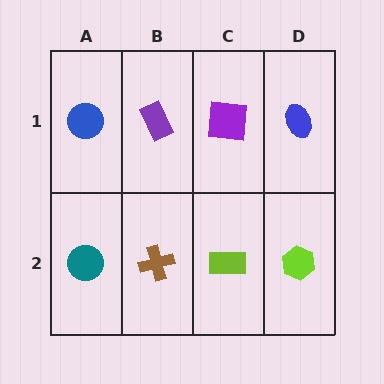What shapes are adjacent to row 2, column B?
A purple rectangle (row 1, column B), a teal circle (row 2, column A), a lime rectangle (row 2, column C).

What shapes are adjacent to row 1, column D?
A lime hexagon (row 2, column D), a purple square (row 1, column C).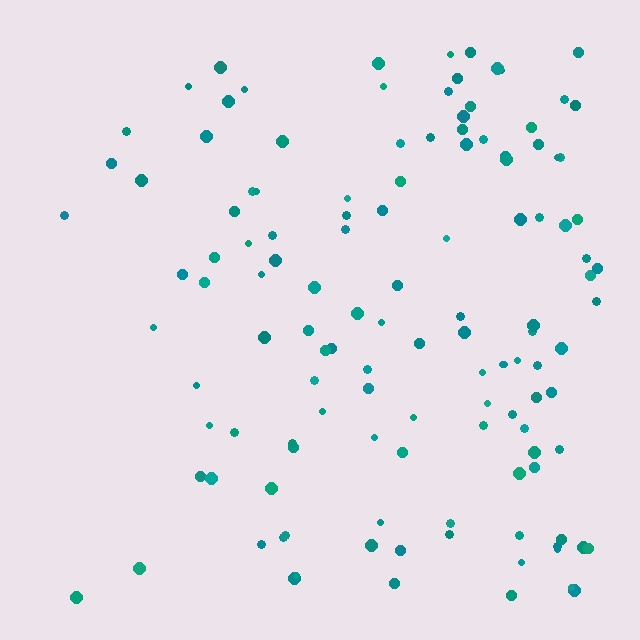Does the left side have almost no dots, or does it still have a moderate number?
Still a moderate number, just noticeably fewer than the right.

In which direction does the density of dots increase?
From left to right, with the right side densest.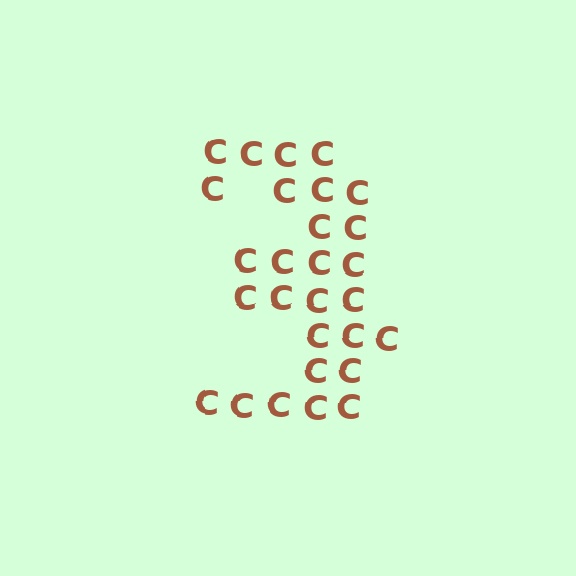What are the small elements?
The small elements are letter C's.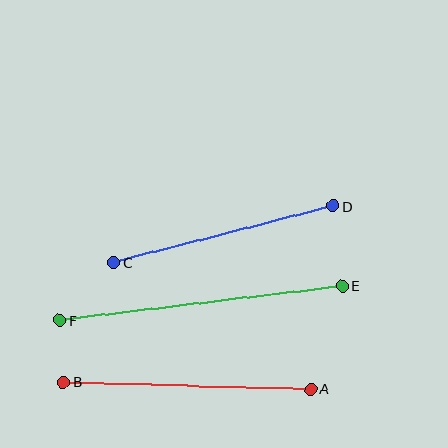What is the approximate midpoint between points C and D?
The midpoint is at approximately (224, 234) pixels.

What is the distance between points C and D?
The distance is approximately 226 pixels.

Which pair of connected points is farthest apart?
Points E and F are farthest apart.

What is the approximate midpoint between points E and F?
The midpoint is at approximately (201, 303) pixels.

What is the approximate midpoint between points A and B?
The midpoint is at approximately (187, 386) pixels.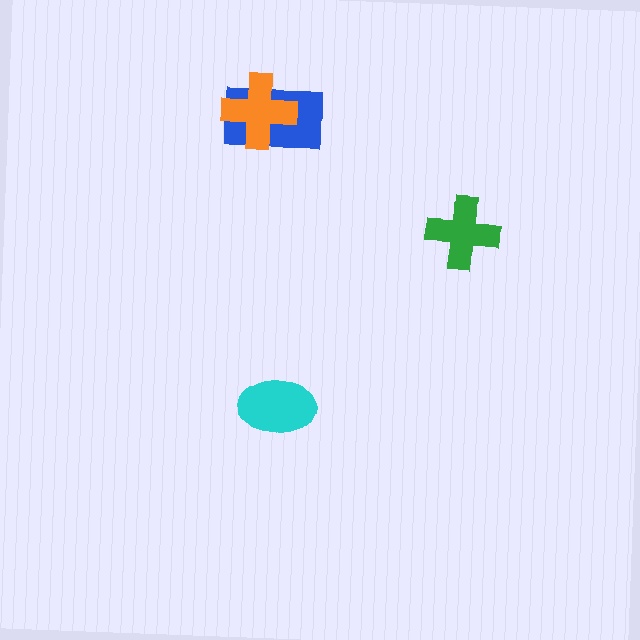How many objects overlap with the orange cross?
1 object overlaps with the orange cross.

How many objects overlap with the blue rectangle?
1 object overlaps with the blue rectangle.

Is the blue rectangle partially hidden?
Yes, it is partially covered by another shape.